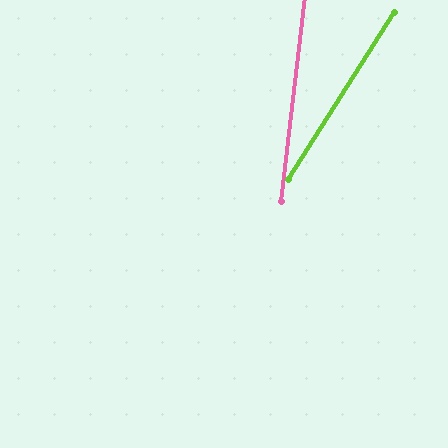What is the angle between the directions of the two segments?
Approximately 26 degrees.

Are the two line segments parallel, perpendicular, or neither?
Neither parallel nor perpendicular — they differ by about 26°.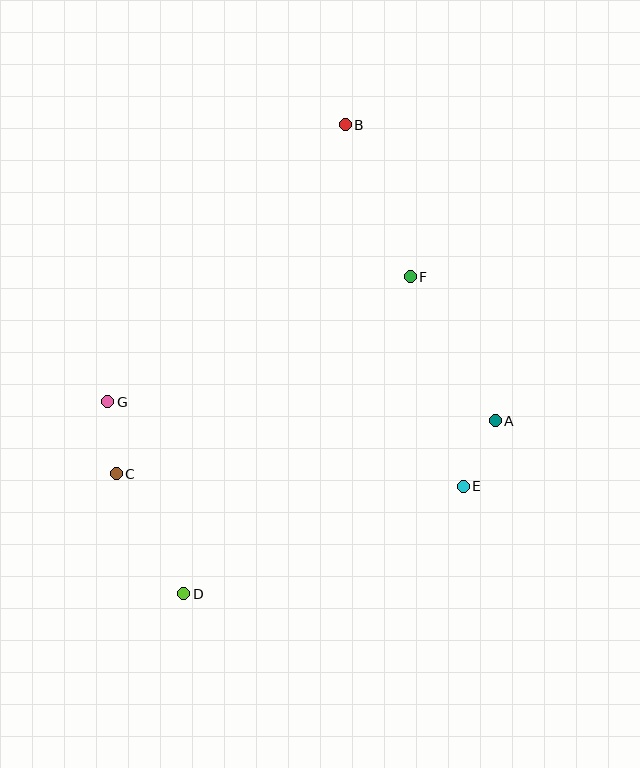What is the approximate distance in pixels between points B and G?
The distance between B and G is approximately 365 pixels.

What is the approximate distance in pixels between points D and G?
The distance between D and G is approximately 207 pixels.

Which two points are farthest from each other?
Points B and D are farthest from each other.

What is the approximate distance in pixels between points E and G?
The distance between E and G is approximately 366 pixels.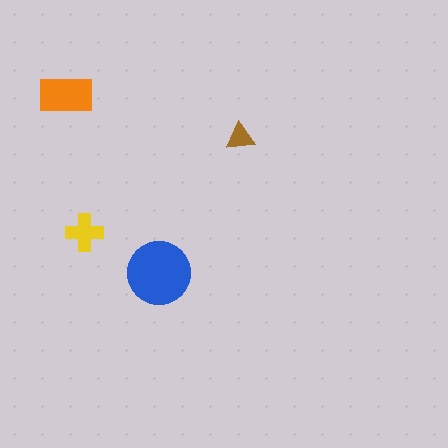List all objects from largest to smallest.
The blue circle, the orange rectangle, the yellow cross, the brown triangle.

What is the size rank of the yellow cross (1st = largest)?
3rd.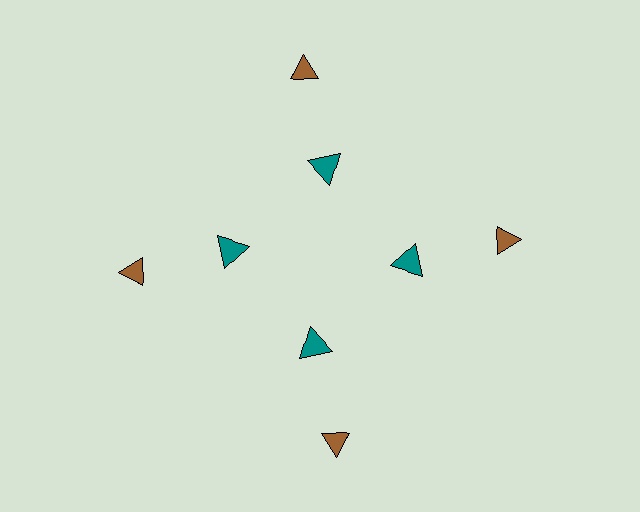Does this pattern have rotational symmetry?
Yes, this pattern has 4-fold rotational symmetry. It looks the same after rotating 90 degrees around the center.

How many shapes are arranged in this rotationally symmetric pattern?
There are 8 shapes, arranged in 4 groups of 2.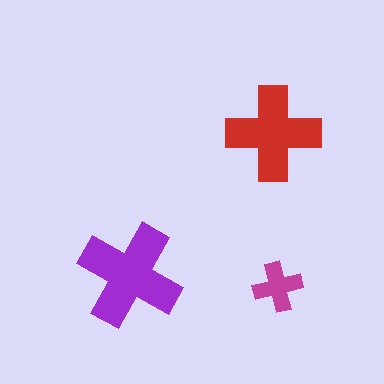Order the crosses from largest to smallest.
the purple one, the red one, the magenta one.